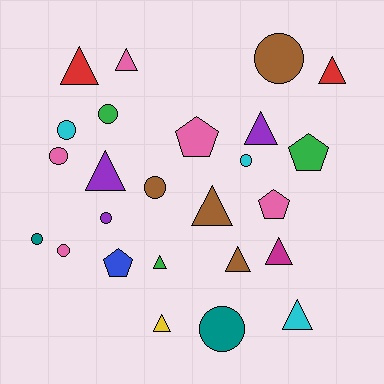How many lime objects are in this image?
There are no lime objects.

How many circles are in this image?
There are 10 circles.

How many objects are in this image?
There are 25 objects.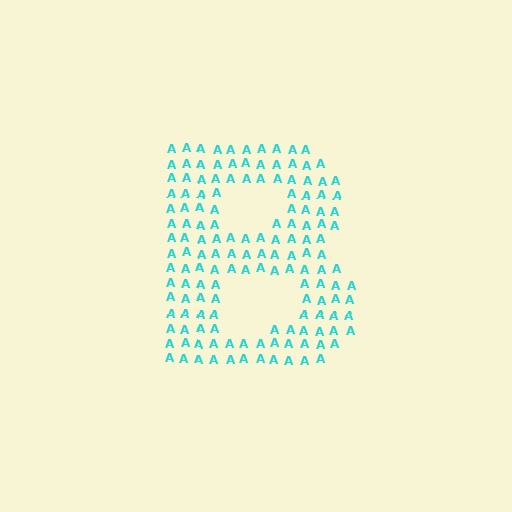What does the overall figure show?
The overall figure shows the letter B.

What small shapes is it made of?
It is made of small letter A's.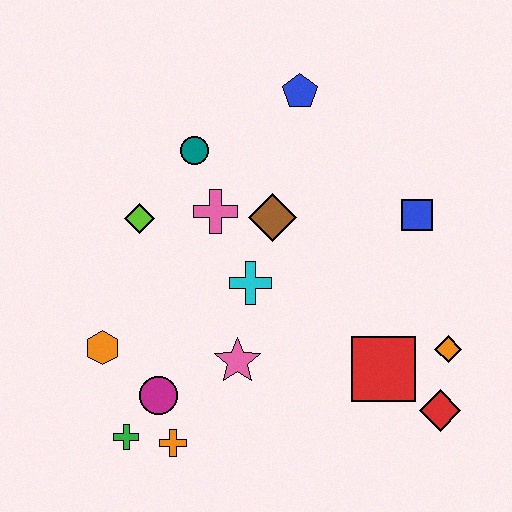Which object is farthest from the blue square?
The green cross is farthest from the blue square.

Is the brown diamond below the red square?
No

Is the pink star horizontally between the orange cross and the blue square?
Yes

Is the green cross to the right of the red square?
No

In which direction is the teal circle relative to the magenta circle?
The teal circle is above the magenta circle.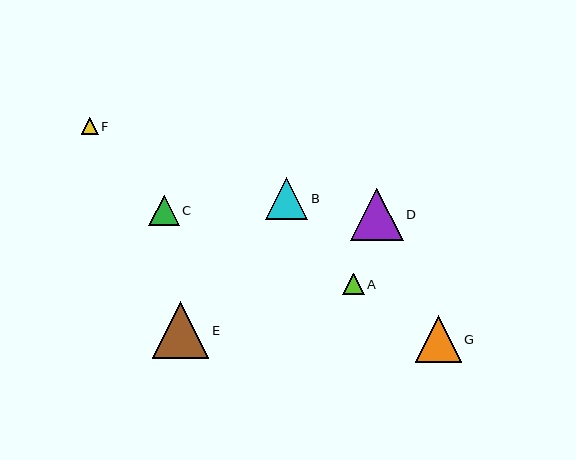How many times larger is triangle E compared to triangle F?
Triangle E is approximately 3.4 times the size of triangle F.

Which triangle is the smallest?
Triangle F is the smallest with a size of approximately 17 pixels.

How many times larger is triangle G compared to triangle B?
Triangle G is approximately 1.1 times the size of triangle B.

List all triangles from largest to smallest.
From largest to smallest: E, D, G, B, C, A, F.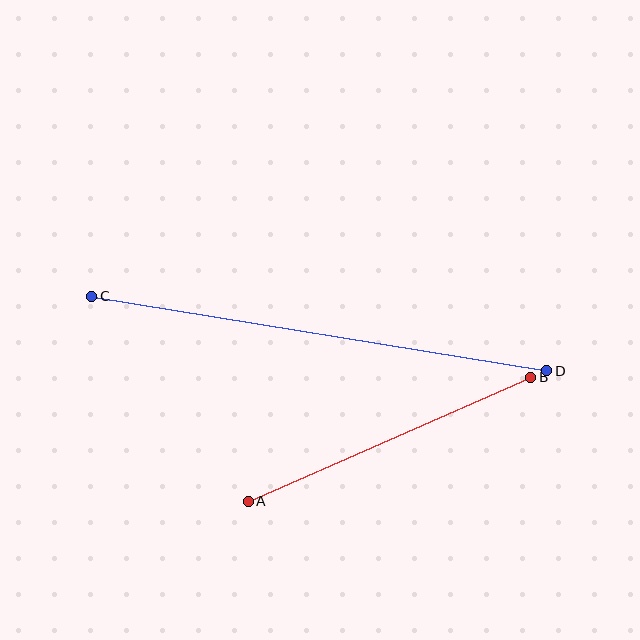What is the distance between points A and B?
The distance is approximately 309 pixels.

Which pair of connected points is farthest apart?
Points C and D are farthest apart.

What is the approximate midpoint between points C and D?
The midpoint is at approximately (319, 334) pixels.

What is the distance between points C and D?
The distance is approximately 461 pixels.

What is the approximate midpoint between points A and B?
The midpoint is at approximately (389, 439) pixels.